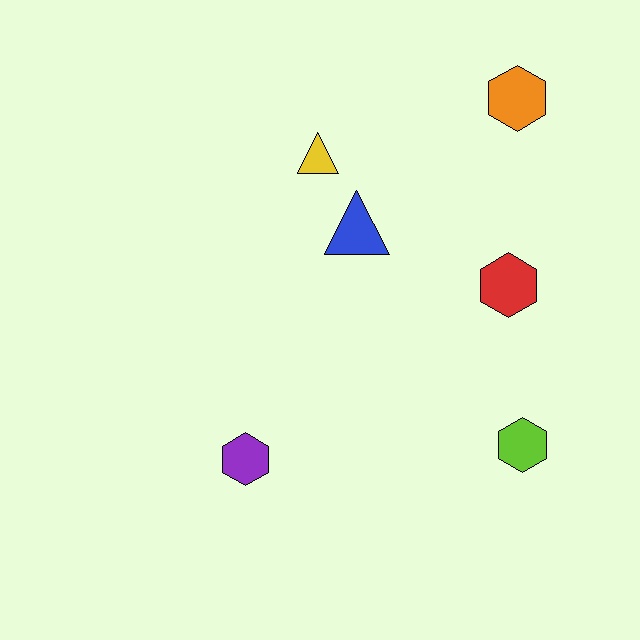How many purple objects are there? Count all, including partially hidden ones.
There is 1 purple object.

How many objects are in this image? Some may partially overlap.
There are 6 objects.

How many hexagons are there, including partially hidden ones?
There are 4 hexagons.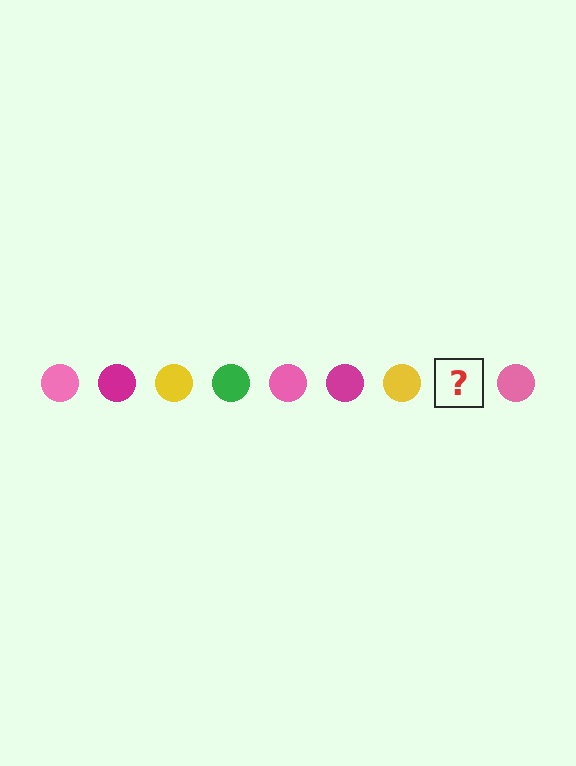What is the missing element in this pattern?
The missing element is a green circle.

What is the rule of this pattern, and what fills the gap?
The rule is that the pattern cycles through pink, magenta, yellow, green circles. The gap should be filled with a green circle.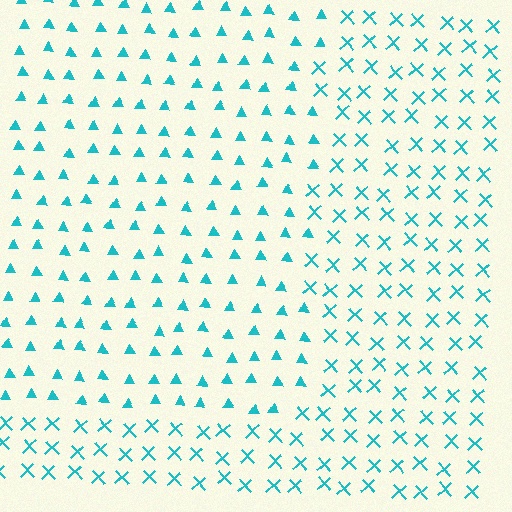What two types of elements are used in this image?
The image uses triangles inside the rectangle region and X marks outside it.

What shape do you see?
I see a rectangle.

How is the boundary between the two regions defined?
The boundary is defined by a change in element shape: triangles inside vs. X marks outside. All elements share the same color and spacing.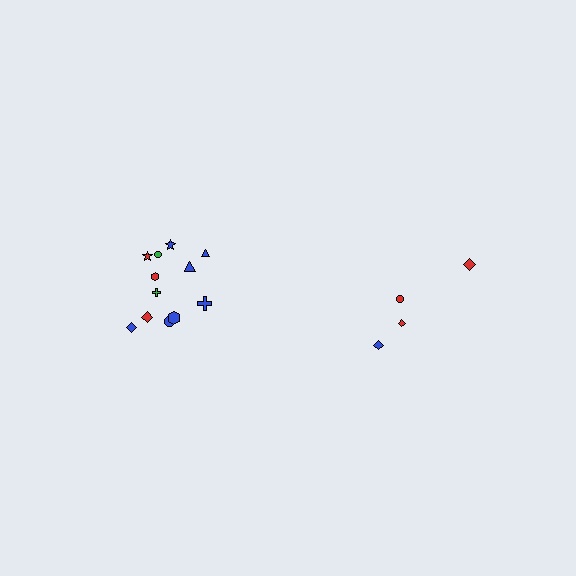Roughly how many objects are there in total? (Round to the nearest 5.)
Roughly 15 objects in total.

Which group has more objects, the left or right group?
The left group.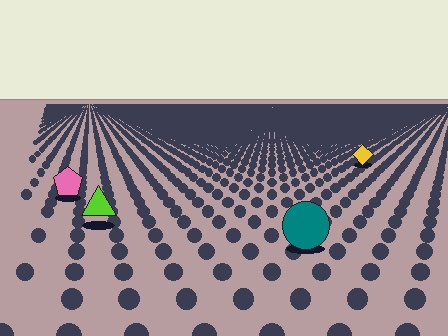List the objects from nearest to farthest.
From nearest to farthest: the teal circle, the lime triangle, the pink pentagon, the yellow diamond.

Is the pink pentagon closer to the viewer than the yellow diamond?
Yes. The pink pentagon is closer — you can tell from the texture gradient: the ground texture is coarser near it.